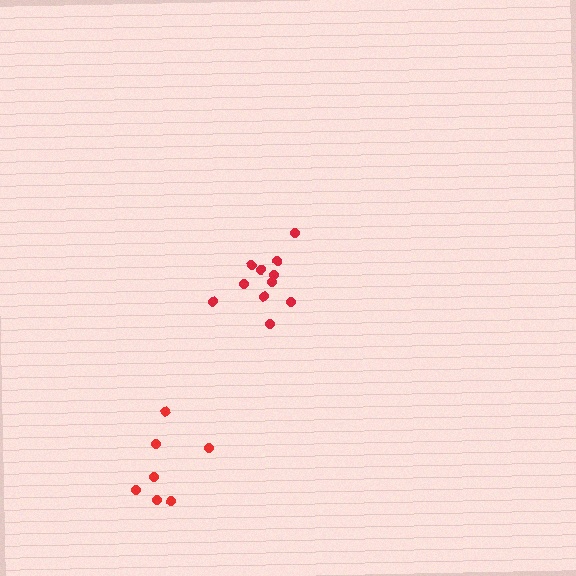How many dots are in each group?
Group 1: 7 dots, Group 2: 11 dots (18 total).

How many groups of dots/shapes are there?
There are 2 groups.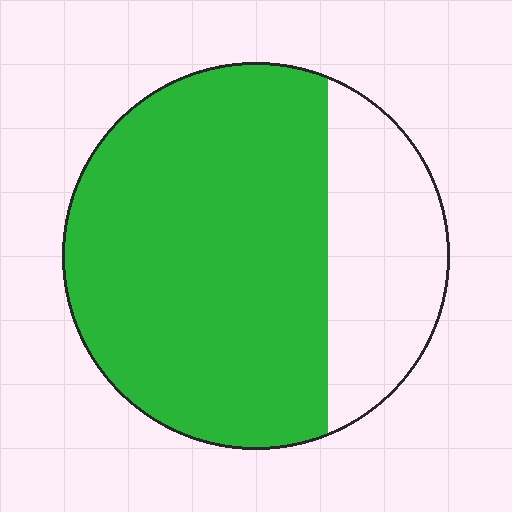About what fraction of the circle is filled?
About three quarters (3/4).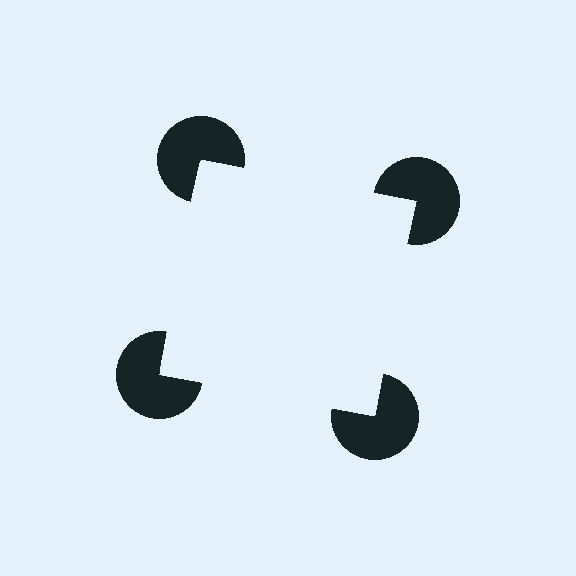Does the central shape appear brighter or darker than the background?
It typically appears slightly brighter than the background, even though no actual brightness change is drawn.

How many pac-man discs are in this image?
There are 4 — one at each vertex of the illusory square.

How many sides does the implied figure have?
4 sides.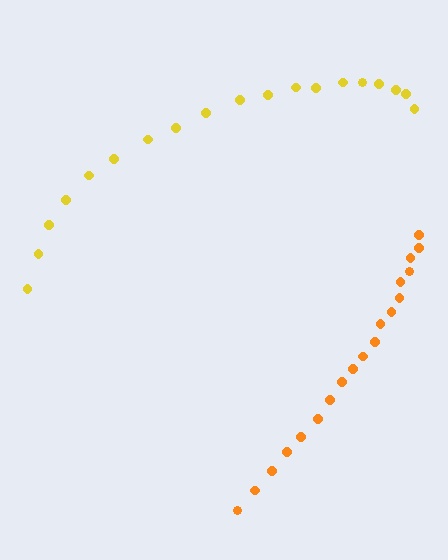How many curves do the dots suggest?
There are 2 distinct paths.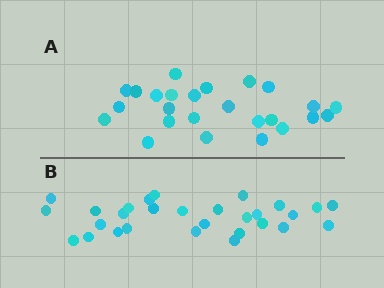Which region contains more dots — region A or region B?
Region B (the bottom region) has more dots.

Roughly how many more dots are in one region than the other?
Region B has about 4 more dots than region A.